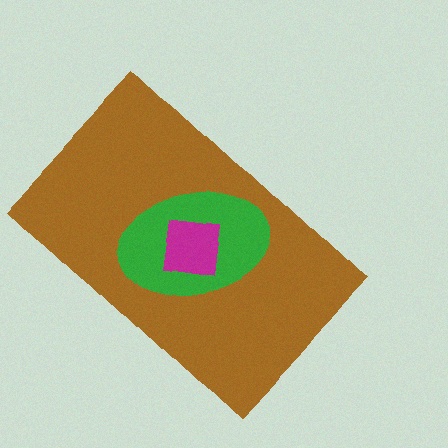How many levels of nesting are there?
3.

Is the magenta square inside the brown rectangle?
Yes.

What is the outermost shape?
The brown rectangle.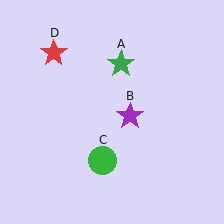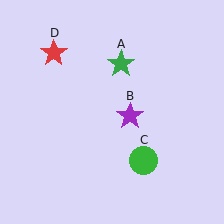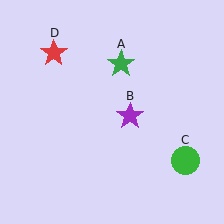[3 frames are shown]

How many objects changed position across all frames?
1 object changed position: green circle (object C).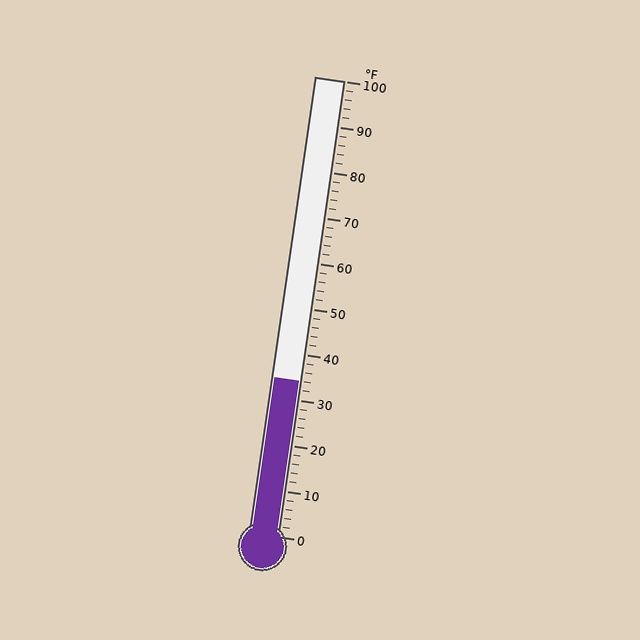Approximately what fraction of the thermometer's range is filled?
The thermometer is filled to approximately 35% of its range.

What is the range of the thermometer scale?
The thermometer scale ranges from 0°F to 100°F.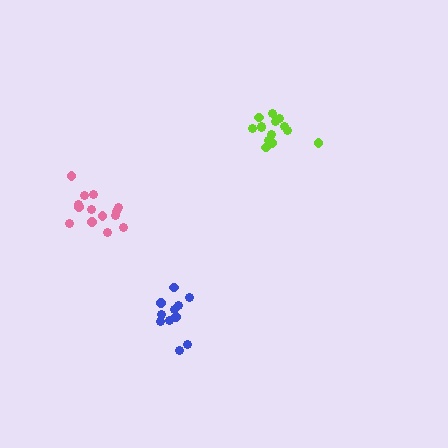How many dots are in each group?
Group 1: 11 dots, Group 2: 14 dots, Group 3: 14 dots (39 total).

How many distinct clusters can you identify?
There are 3 distinct clusters.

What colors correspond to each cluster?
The clusters are colored: blue, lime, pink.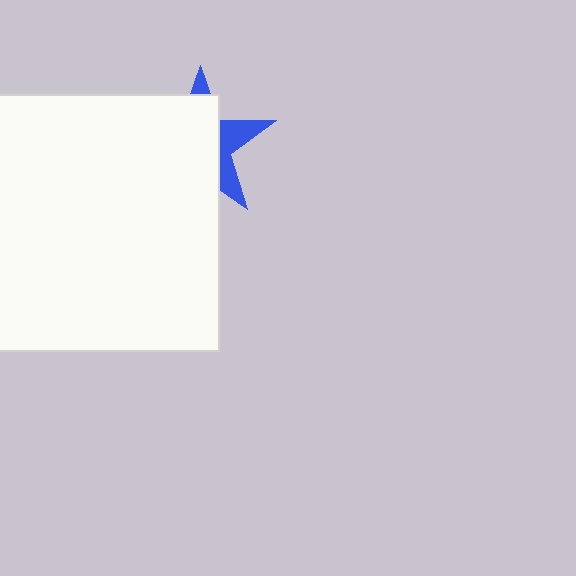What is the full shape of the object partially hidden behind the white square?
The partially hidden object is a blue star.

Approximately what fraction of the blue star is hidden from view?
Roughly 69% of the blue star is hidden behind the white square.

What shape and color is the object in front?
The object in front is a white square.